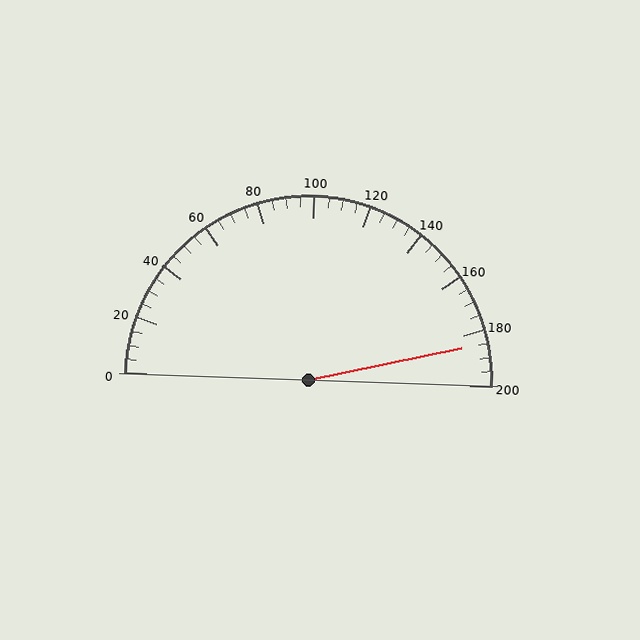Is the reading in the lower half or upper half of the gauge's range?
The reading is in the upper half of the range (0 to 200).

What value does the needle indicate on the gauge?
The needle indicates approximately 185.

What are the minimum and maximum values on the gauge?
The gauge ranges from 0 to 200.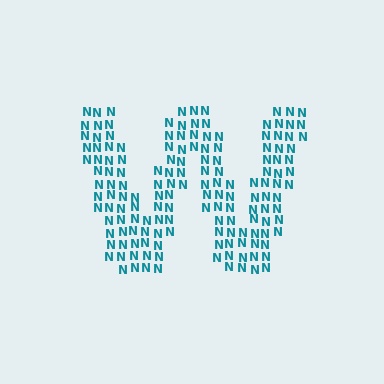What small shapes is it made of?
It is made of small letter N's.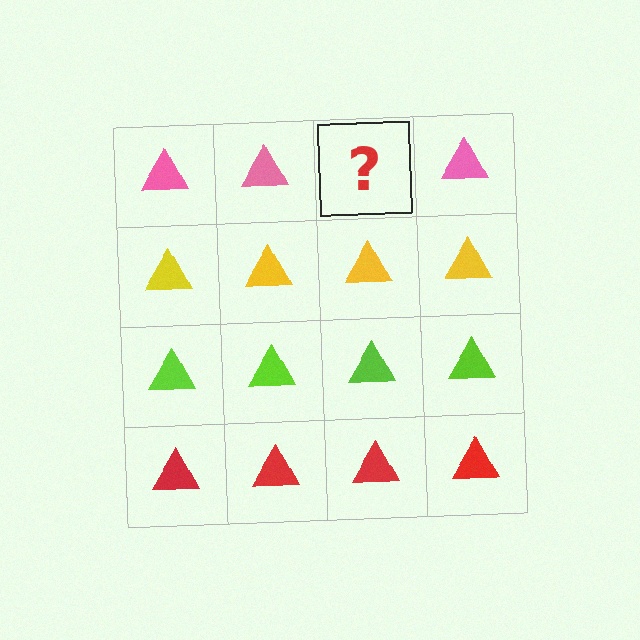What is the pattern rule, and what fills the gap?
The rule is that each row has a consistent color. The gap should be filled with a pink triangle.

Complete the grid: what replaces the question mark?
The question mark should be replaced with a pink triangle.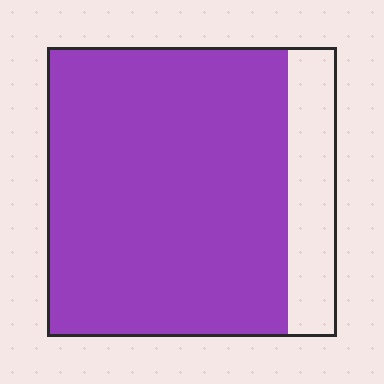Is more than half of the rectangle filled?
Yes.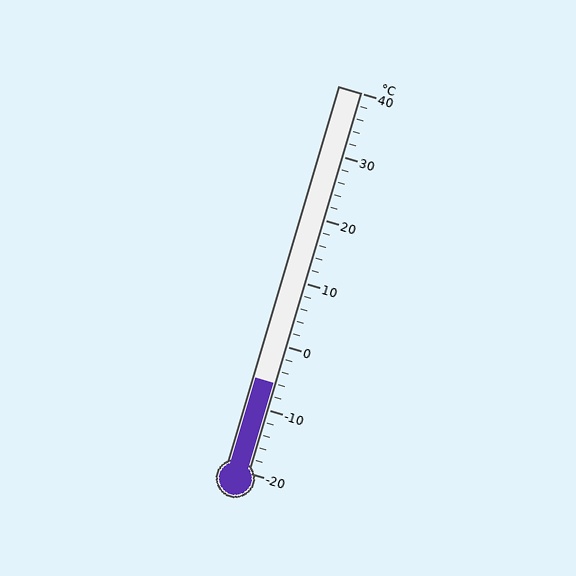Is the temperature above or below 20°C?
The temperature is below 20°C.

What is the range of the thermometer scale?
The thermometer scale ranges from -20°C to 40°C.